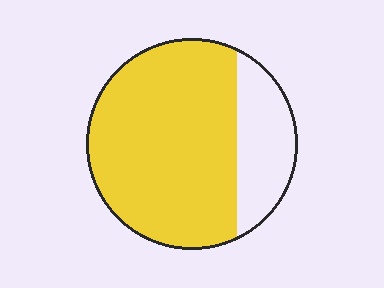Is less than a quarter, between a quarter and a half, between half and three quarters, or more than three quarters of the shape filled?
More than three quarters.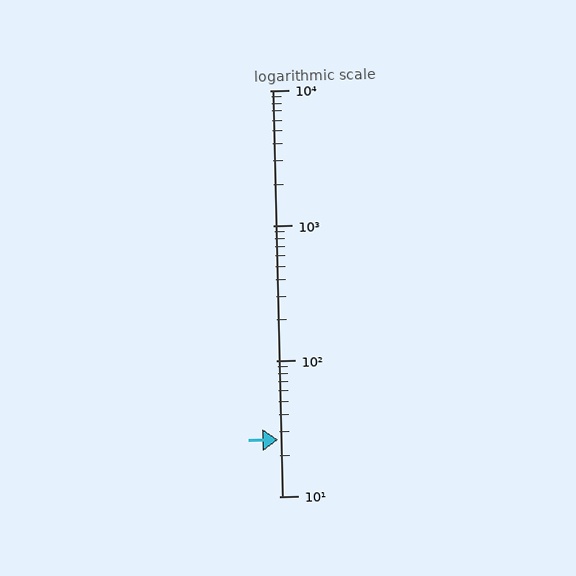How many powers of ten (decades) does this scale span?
The scale spans 3 decades, from 10 to 10000.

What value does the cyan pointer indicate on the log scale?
The pointer indicates approximately 26.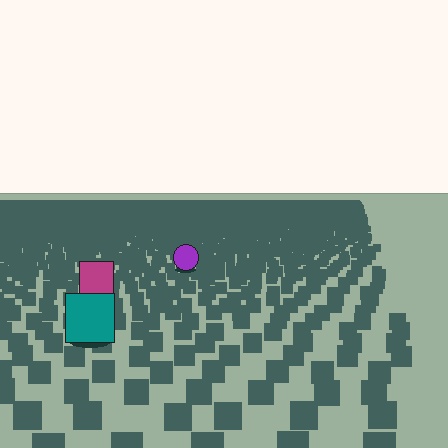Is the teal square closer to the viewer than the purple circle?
Yes. The teal square is closer — you can tell from the texture gradient: the ground texture is coarser near it.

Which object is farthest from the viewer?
The purple circle is farthest from the viewer. It appears smaller and the ground texture around it is denser.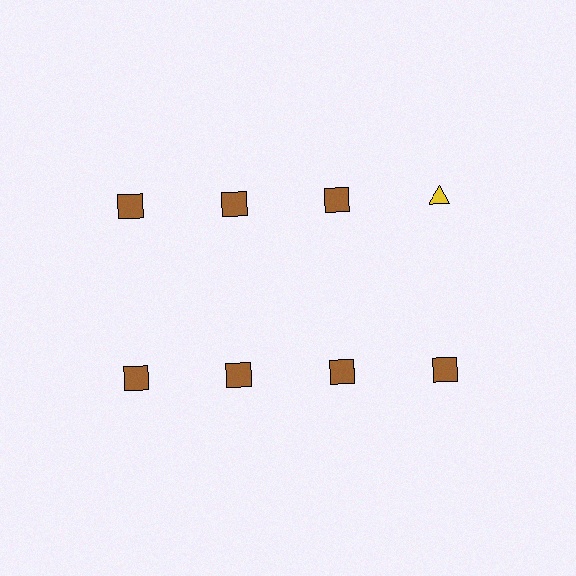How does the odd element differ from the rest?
It differs in both color (yellow instead of brown) and shape (triangle instead of square).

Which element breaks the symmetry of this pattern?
The yellow triangle in the top row, second from right column breaks the symmetry. All other shapes are brown squares.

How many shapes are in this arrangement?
There are 8 shapes arranged in a grid pattern.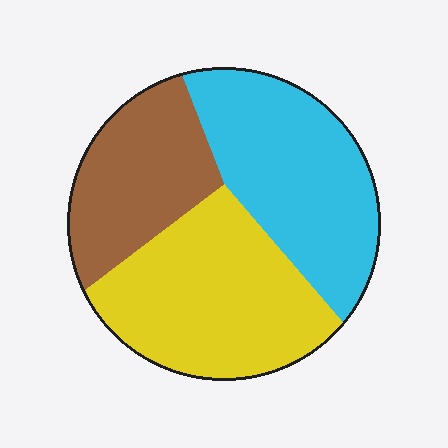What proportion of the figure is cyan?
Cyan takes up between a quarter and a half of the figure.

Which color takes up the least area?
Brown, at roughly 25%.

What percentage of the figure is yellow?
Yellow covers around 40% of the figure.